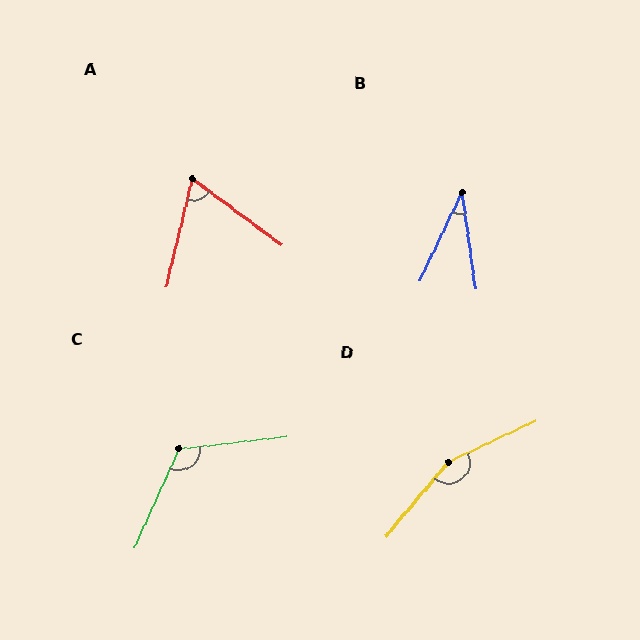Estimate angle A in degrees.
Approximately 67 degrees.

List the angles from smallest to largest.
B (34°), A (67°), C (120°), D (155°).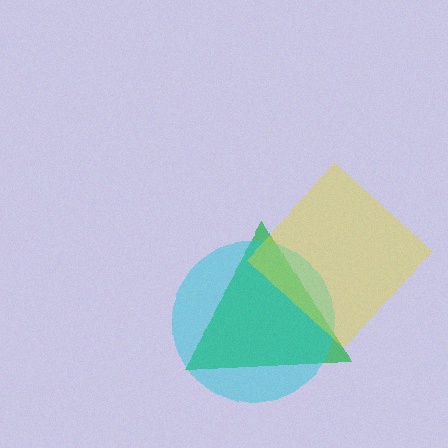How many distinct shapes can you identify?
There are 3 distinct shapes: a green triangle, a cyan circle, a yellow diamond.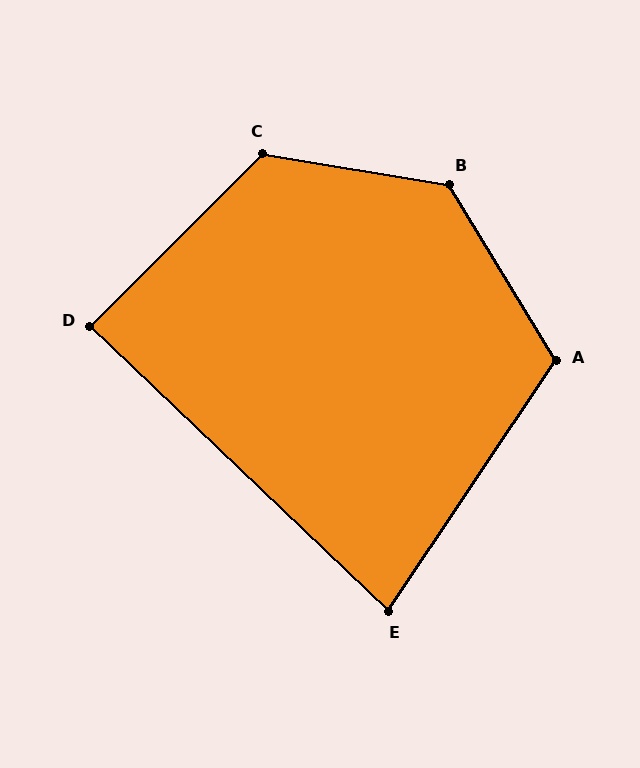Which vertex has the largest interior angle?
B, at approximately 131 degrees.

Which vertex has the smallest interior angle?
E, at approximately 80 degrees.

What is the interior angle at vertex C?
Approximately 126 degrees (obtuse).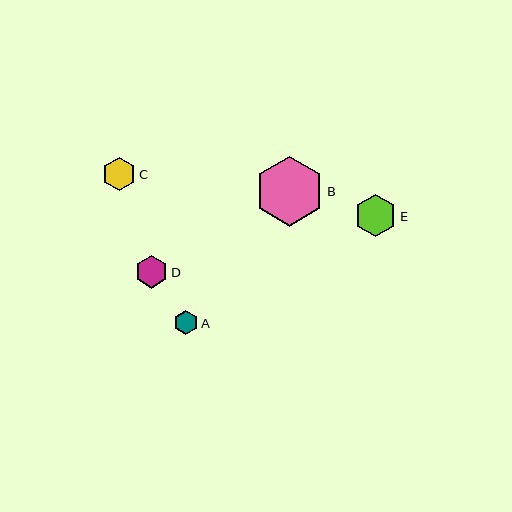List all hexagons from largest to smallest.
From largest to smallest: B, E, D, C, A.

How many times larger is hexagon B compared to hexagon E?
Hexagon B is approximately 1.6 times the size of hexagon E.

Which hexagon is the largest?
Hexagon B is the largest with a size of approximately 70 pixels.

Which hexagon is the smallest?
Hexagon A is the smallest with a size of approximately 24 pixels.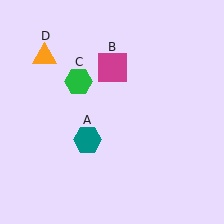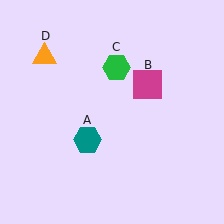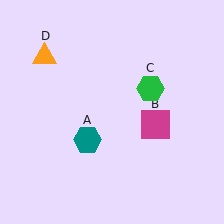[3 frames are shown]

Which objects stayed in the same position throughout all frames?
Teal hexagon (object A) and orange triangle (object D) remained stationary.